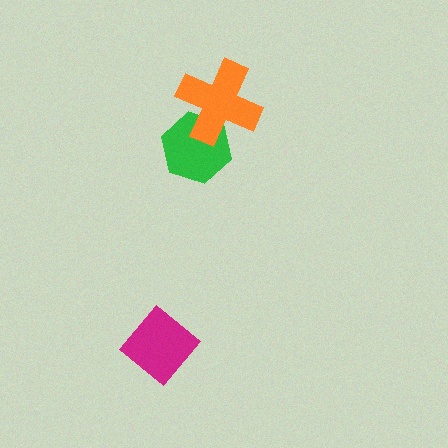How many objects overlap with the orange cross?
1 object overlaps with the orange cross.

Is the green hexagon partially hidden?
Yes, it is partially covered by another shape.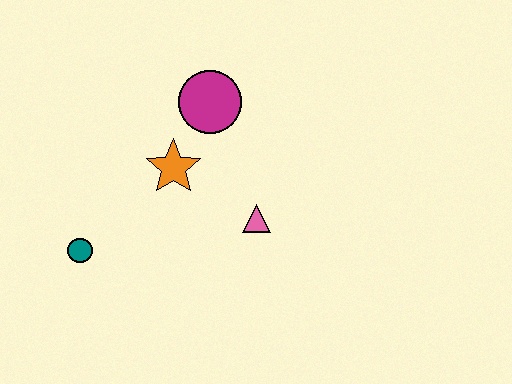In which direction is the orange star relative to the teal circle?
The orange star is to the right of the teal circle.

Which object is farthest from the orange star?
The teal circle is farthest from the orange star.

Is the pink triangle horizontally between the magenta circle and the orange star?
No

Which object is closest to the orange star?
The magenta circle is closest to the orange star.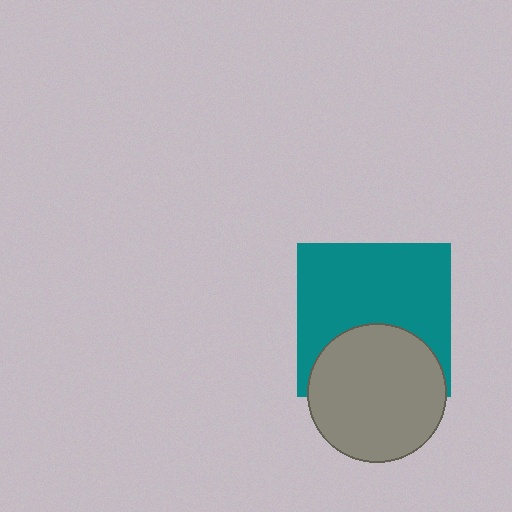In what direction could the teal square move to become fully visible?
The teal square could move up. That would shift it out from behind the gray circle entirely.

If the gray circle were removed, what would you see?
You would see the complete teal square.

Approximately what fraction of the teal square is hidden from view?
Roughly 35% of the teal square is hidden behind the gray circle.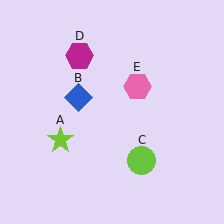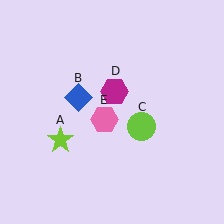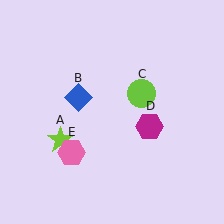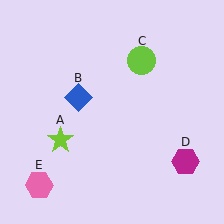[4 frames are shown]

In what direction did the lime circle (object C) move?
The lime circle (object C) moved up.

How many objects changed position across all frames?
3 objects changed position: lime circle (object C), magenta hexagon (object D), pink hexagon (object E).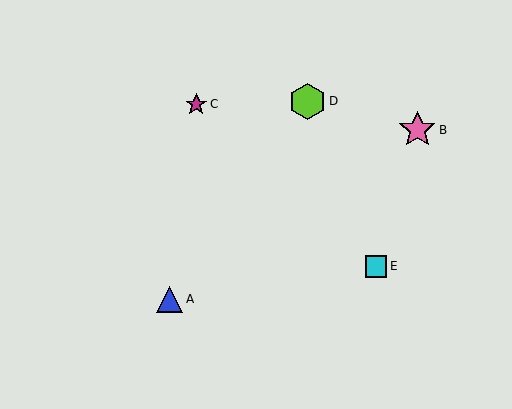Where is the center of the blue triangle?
The center of the blue triangle is at (170, 299).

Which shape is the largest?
The pink star (labeled B) is the largest.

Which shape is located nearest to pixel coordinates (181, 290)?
The blue triangle (labeled A) at (170, 299) is nearest to that location.